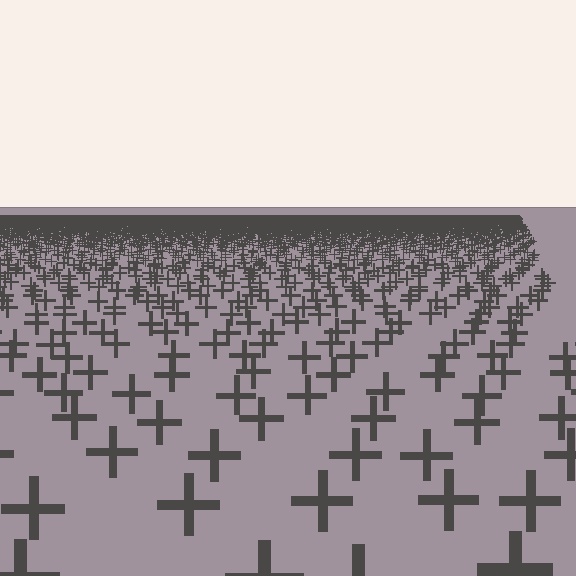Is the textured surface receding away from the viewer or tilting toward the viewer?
The surface is receding away from the viewer. Texture elements get smaller and denser toward the top.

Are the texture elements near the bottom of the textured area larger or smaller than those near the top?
Larger. Near the bottom, elements are closer to the viewer and appear at a bigger on-screen size.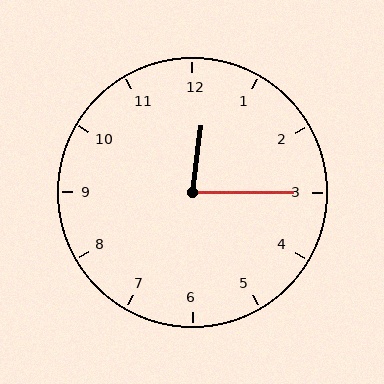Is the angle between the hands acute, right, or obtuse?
It is acute.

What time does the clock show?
12:15.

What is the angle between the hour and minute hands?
Approximately 82 degrees.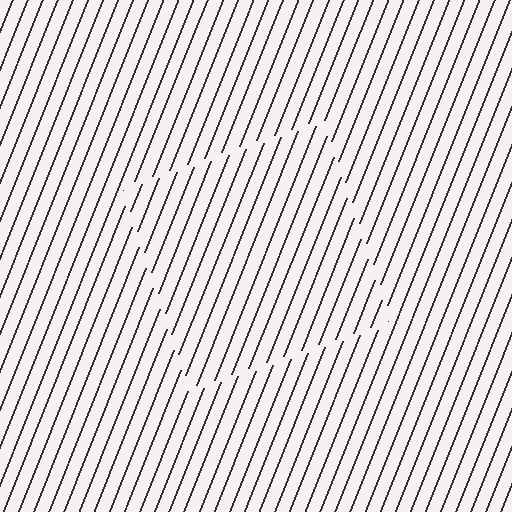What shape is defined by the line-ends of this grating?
An illusory square. The interior of the shape contains the same grating, shifted by half a period — the contour is defined by the phase discontinuity where line-ends from the inner and outer gratings abut.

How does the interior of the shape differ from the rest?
The interior of the shape contains the same grating, shifted by half a period — the contour is defined by the phase discontinuity where line-ends from the inner and outer gratings abut.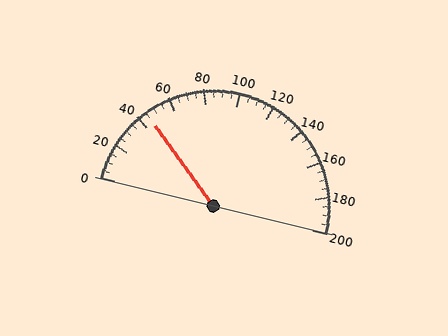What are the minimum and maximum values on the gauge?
The gauge ranges from 0 to 200.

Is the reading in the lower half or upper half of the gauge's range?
The reading is in the lower half of the range (0 to 200).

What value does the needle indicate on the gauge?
The needle indicates approximately 45.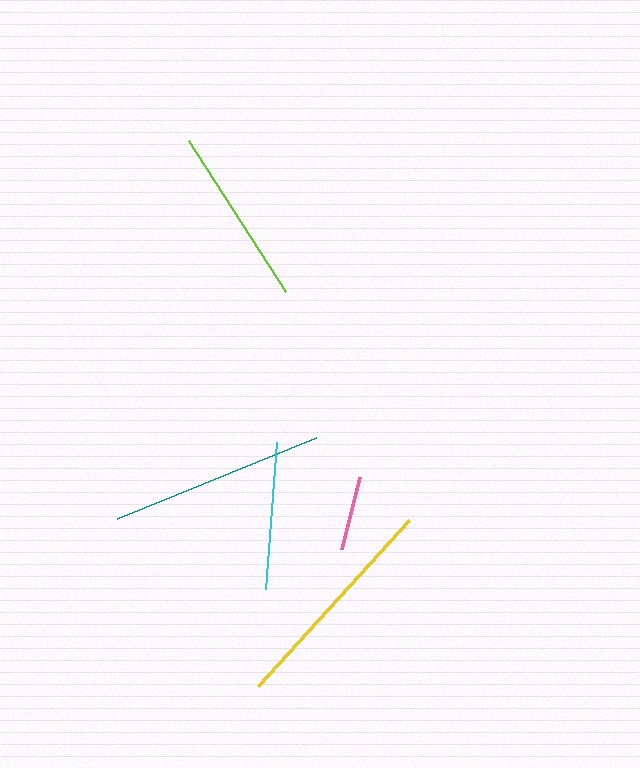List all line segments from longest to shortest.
From longest to shortest: yellow, teal, lime, cyan, pink.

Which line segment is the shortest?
The pink line is the shortest at approximately 74 pixels.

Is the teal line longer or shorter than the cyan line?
The teal line is longer than the cyan line.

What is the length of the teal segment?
The teal segment is approximately 215 pixels long.